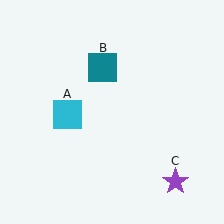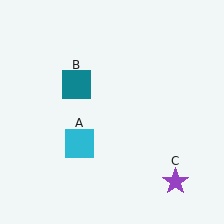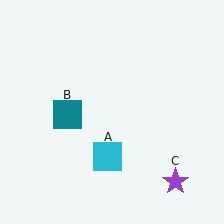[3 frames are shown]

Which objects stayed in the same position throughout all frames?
Purple star (object C) remained stationary.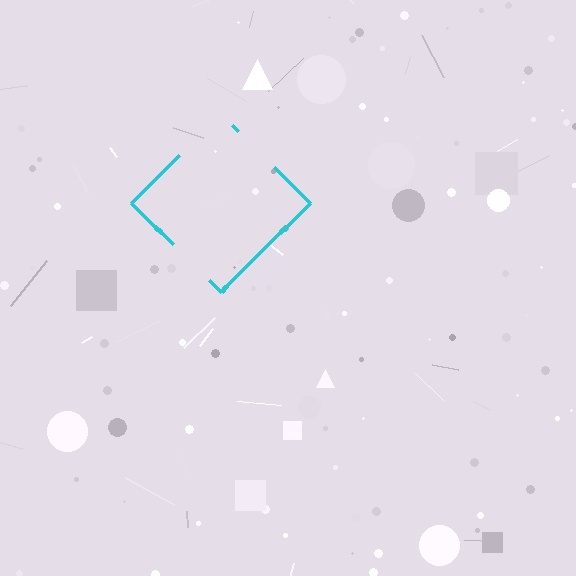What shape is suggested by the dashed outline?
The dashed outline suggests a diamond.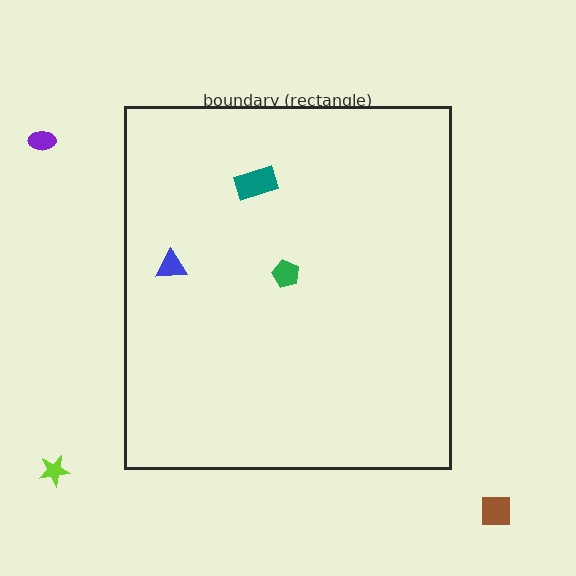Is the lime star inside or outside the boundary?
Outside.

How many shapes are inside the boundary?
3 inside, 3 outside.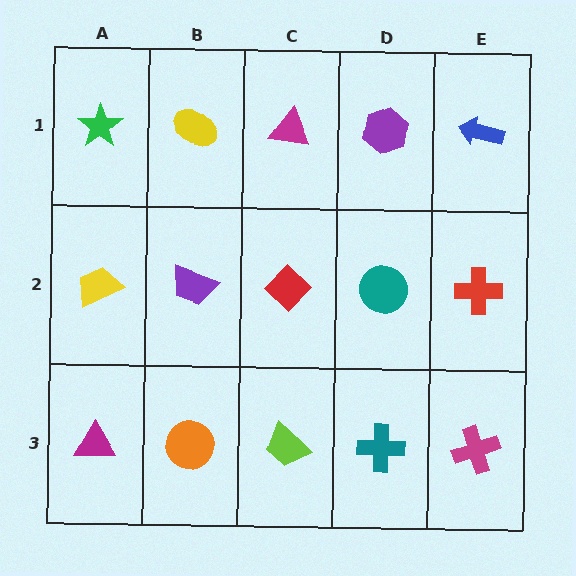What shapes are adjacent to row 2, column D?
A purple hexagon (row 1, column D), a teal cross (row 3, column D), a red diamond (row 2, column C), a red cross (row 2, column E).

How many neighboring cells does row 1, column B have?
3.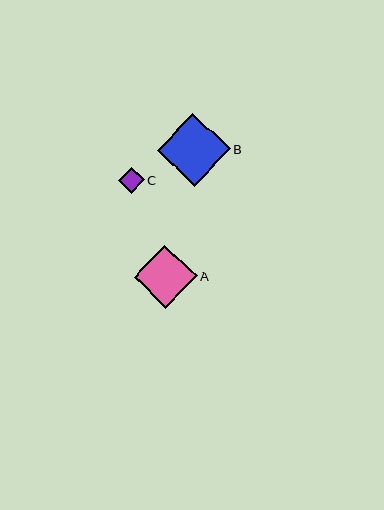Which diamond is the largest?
Diamond B is the largest with a size of approximately 73 pixels.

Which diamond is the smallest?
Diamond C is the smallest with a size of approximately 26 pixels.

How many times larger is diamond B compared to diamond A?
Diamond B is approximately 1.2 times the size of diamond A.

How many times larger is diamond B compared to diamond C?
Diamond B is approximately 2.8 times the size of diamond C.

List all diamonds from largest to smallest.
From largest to smallest: B, A, C.